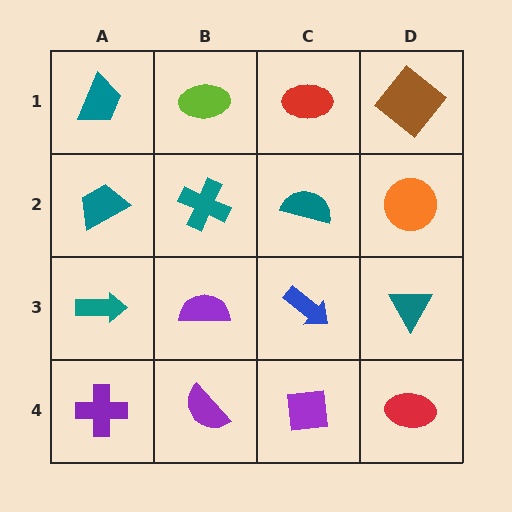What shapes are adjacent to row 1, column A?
A teal trapezoid (row 2, column A), a lime ellipse (row 1, column B).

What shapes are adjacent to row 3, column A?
A teal trapezoid (row 2, column A), a purple cross (row 4, column A), a purple semicircle (row 3, column B).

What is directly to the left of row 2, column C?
A teal cross.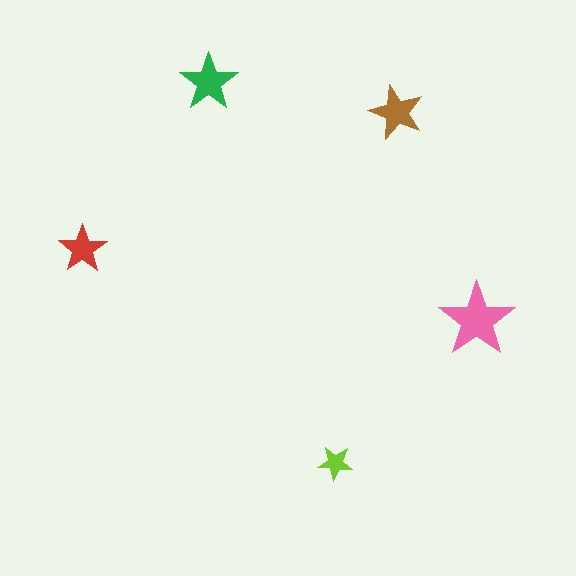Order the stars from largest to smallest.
the pink one, the green one, the brown one, the red one, the lime one.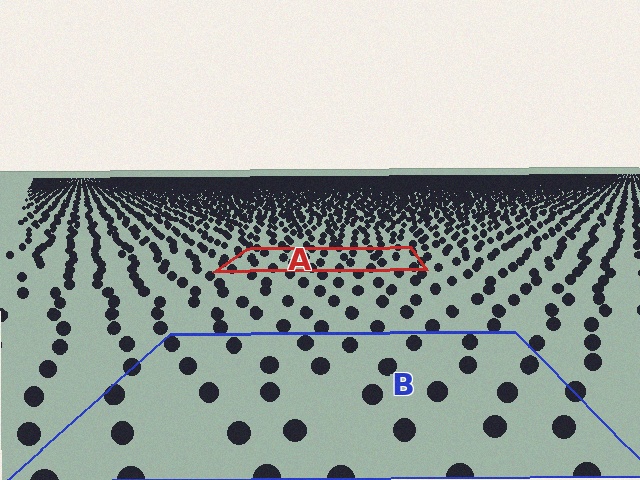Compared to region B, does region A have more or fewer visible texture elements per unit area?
Region A has more texture elements per unit area — they are packed more densely because it is farther away.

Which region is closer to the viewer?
Region B is closer. The texture elements there are larger and more spread out.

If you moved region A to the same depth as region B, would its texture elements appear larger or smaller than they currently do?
They would appear larger. At a closer depth, the same texture elements are projected at a bigger on-screen size.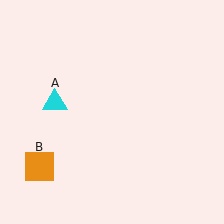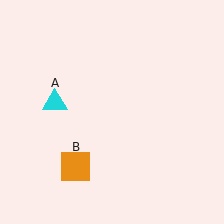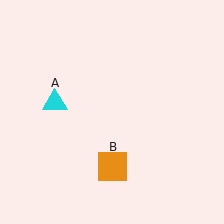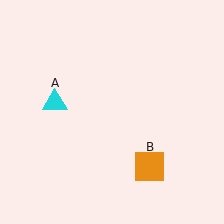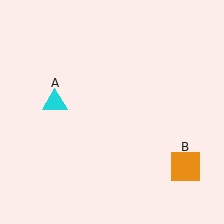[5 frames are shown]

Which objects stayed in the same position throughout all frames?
Cyan triangle (object A) remained stationary.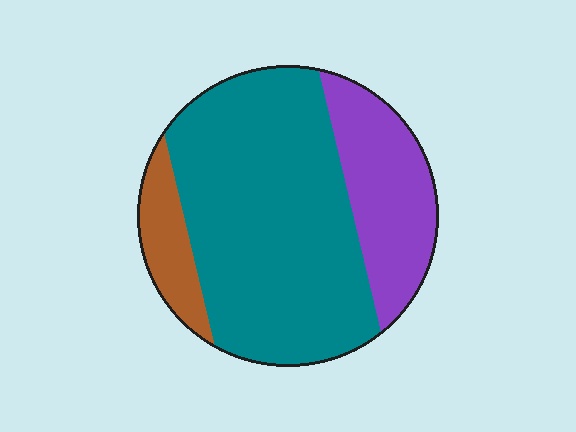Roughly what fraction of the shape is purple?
Purple takes up about one quarter (1/4) of the shape.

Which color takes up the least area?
Brown, at roughly 10%.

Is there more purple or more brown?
Purple.